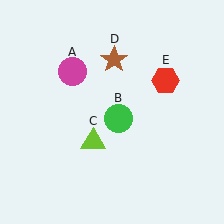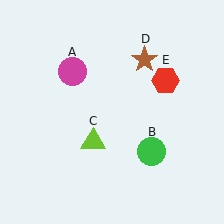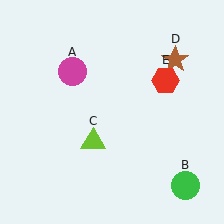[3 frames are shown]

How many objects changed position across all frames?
2 objects changed position: green circle (object B), brown star (object D).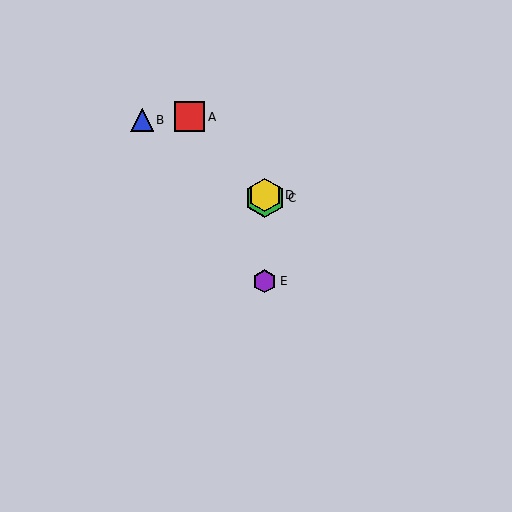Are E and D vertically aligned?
Yes, both are at x≈265.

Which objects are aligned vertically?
Objects C, D, E are aligned vertically.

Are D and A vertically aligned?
No, D is at x≈265 and A is at x≈189.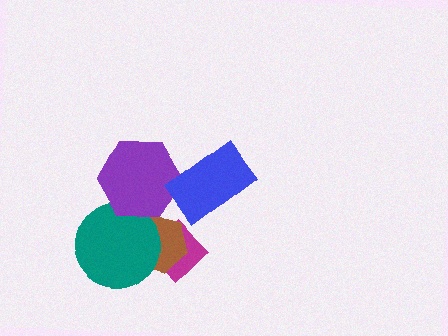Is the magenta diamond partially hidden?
Yes, it is partially covered by another shape.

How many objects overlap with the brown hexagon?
2 objects overlap with the brown hexagon.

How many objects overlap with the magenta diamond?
2 objects overlap with the magenta diamond.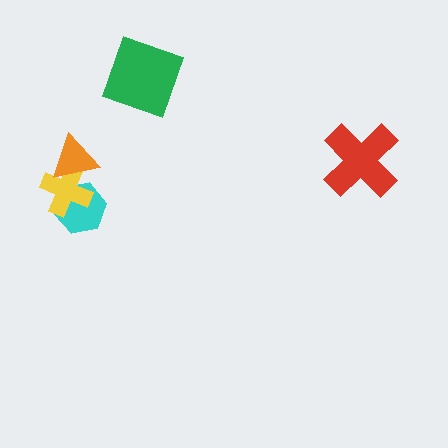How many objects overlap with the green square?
0 objects overlap with the green square.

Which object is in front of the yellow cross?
The orange triangle is in front of the yellow cross.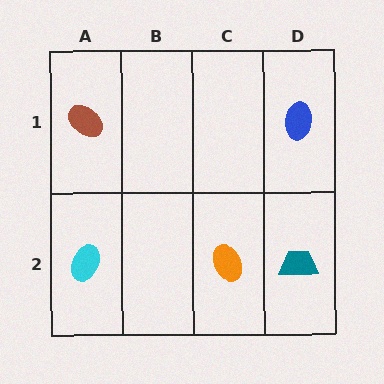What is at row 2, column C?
An orange ellipse.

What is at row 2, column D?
A teal trapezoid.